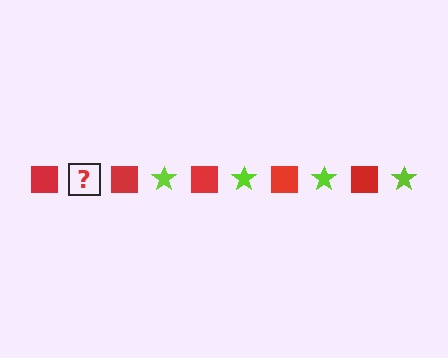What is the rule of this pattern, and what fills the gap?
The rule is that the pattern alternates between red square and lime star. The gap should be filled with a lime star.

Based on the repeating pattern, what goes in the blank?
The blank should be a lime star.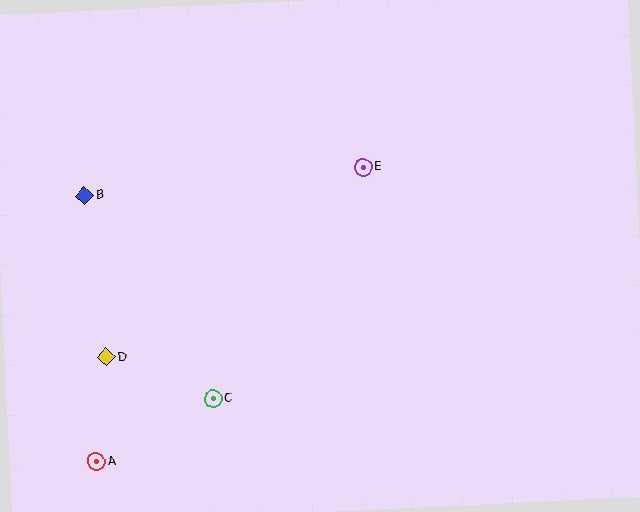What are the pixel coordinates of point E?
Point E is at (363, 167).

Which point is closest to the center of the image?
Point E at (363, 167) is closest to the center.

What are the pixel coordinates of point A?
Point A is at (96, 462).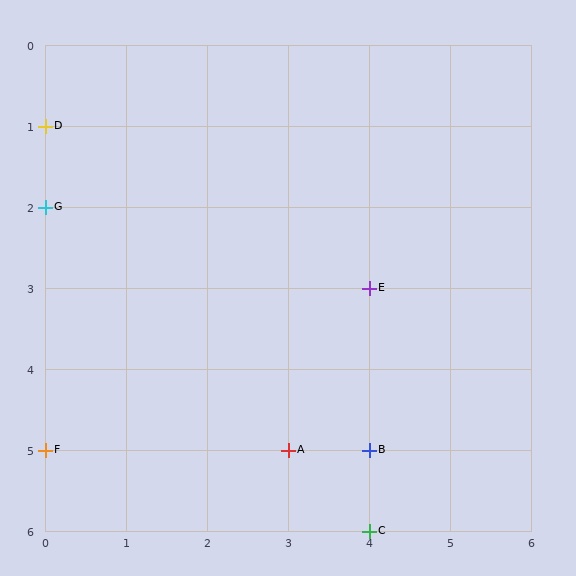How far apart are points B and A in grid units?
Points B and A are 1 column apart.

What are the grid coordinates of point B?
Point B is at grid coordinates (4, 5).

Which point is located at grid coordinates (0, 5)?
Point F is at (0, 5).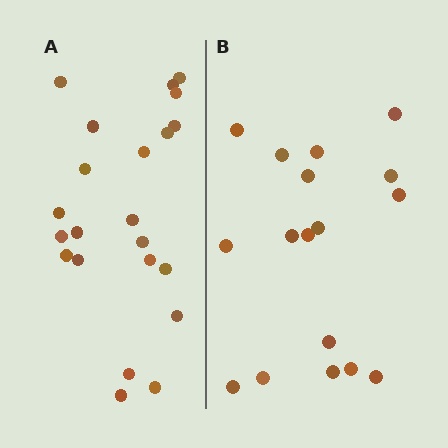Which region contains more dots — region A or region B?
Region A (the left region) has more dots.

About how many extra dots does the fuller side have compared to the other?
Region A has about 5 more dots than region B.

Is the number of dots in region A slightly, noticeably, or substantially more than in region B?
Region A has noticeably more, but not dramatically so. The ratio is roughly 1.3 to 1.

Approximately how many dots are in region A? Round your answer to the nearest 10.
About 20 dots. (The exact count is 22, which rounds to 20.)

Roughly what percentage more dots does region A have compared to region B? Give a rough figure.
About 30% more.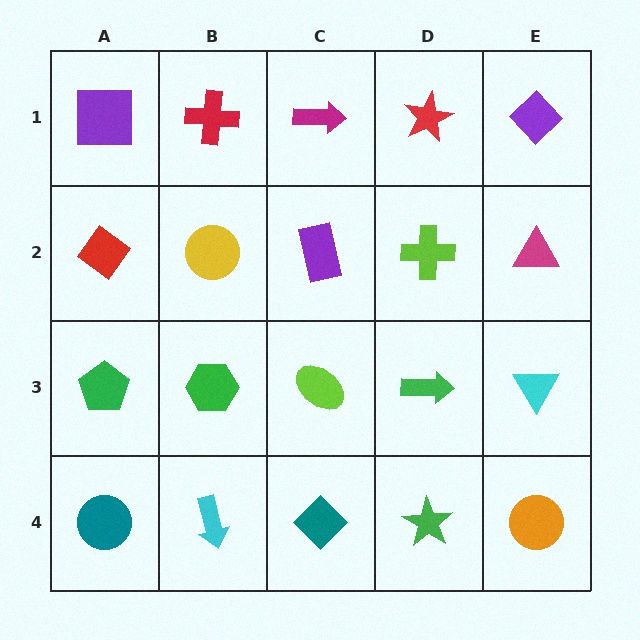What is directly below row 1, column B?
A yellow circle.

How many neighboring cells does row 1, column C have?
3.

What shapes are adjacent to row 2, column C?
A magenta arrow (row 1, column C), a lime ellipse (row 3, column C), a yellow circle (row 2, column B), a lime cross (row 2, column D).